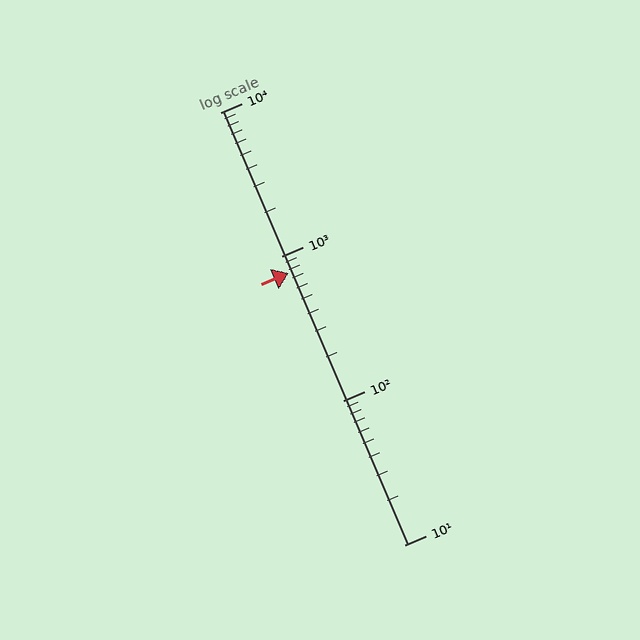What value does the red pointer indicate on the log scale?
The pointer indicates approximately 770.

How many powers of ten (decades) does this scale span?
The scale spans 3 decades, from 10 to 10000.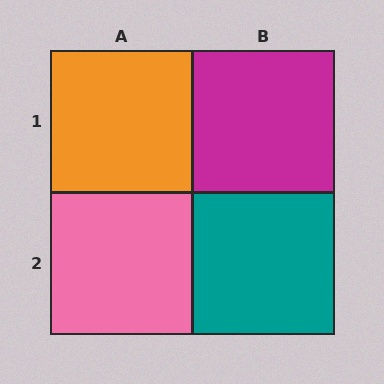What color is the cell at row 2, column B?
Teal.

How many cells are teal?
1 cell is teal.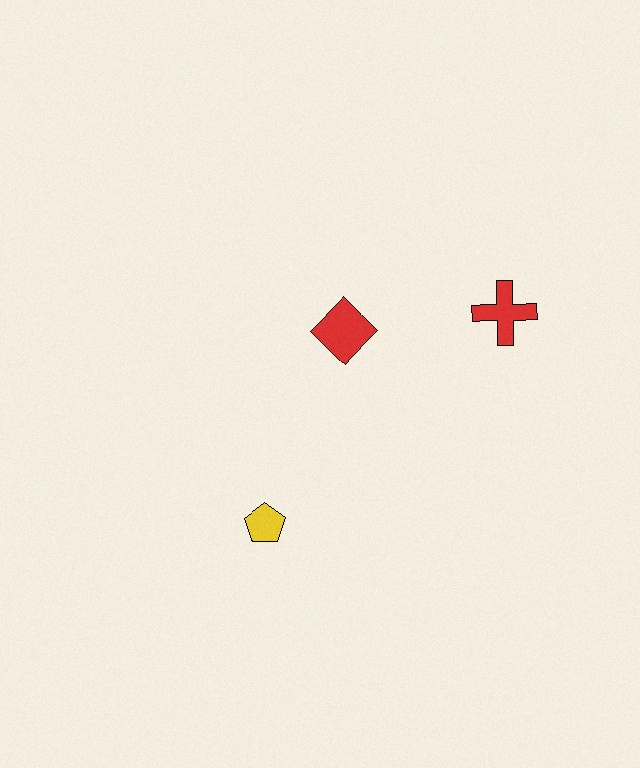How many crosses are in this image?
There is 1 cross.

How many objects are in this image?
There are 3 objects.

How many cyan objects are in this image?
There are no cyan objects.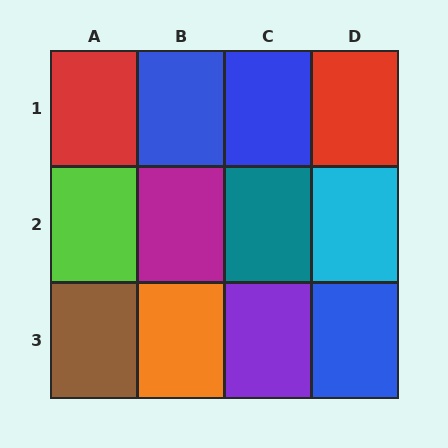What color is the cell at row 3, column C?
Purple.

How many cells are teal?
1 cell is teal.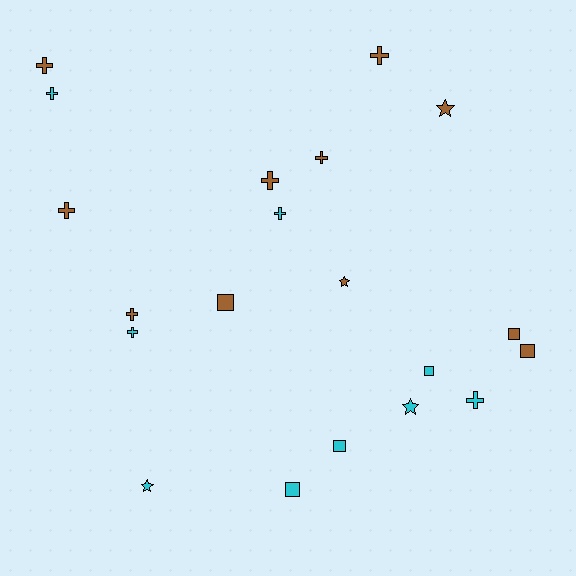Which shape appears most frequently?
Cross, with 10 objects.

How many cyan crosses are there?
There are 4 cyan crosses.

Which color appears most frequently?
Brown, with 11 objects.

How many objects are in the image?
There are 20 objects.